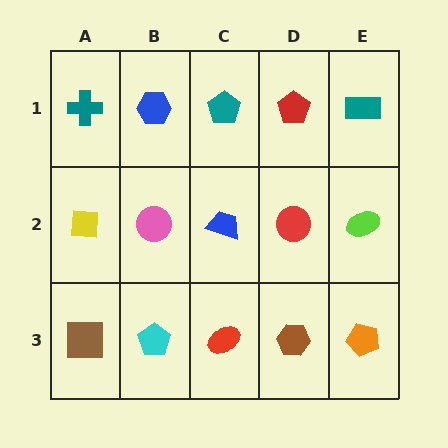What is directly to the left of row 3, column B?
A brown square.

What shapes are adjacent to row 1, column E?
A lime ellipse (row 2, column E), a red pentagon (row 1, column D).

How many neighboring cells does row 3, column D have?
3.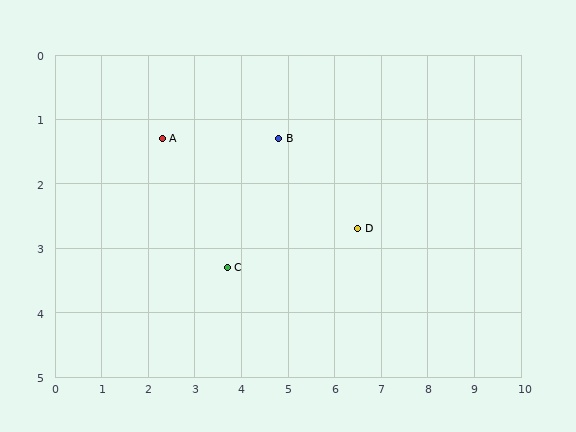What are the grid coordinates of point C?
Point C is at approximately (3.7, 3.3).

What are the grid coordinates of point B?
Point B is at approximately (4.8, 1.3).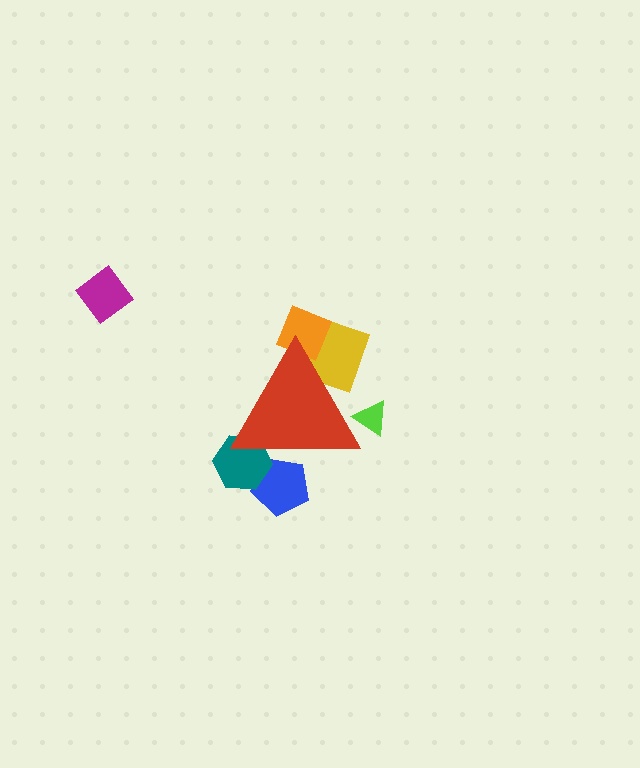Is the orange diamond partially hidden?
Yes, the orange diamond is partially hidden behind the red triangle.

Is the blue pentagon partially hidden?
Yes, the blue pentagon is partially hidden behind the red triangle.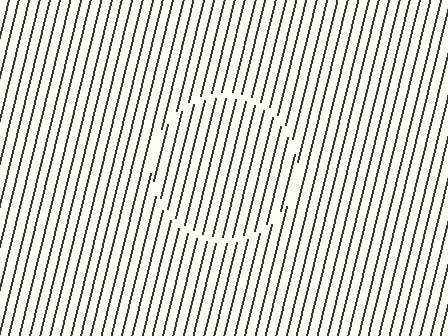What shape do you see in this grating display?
An illusory circle. The interior of the shape contains the same grating, shifted by half a period — the contour is defined by the phase discontinuity where line-ends from the inner and outer gratings abut.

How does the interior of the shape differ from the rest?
The interior of the shape contains the same grating, shifted by half a period — the contour is defined by the phase discontinuity where line-ends from the inner and outer gratings abut.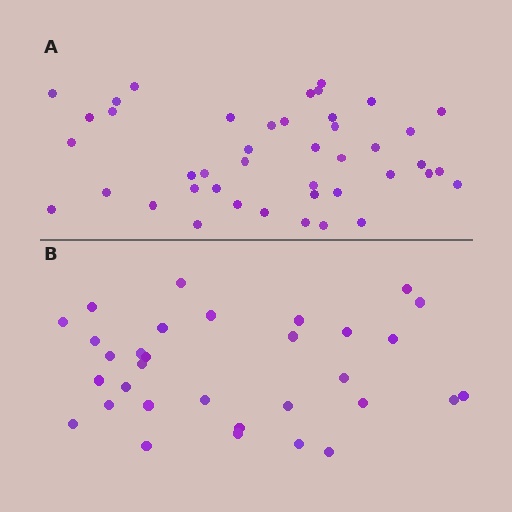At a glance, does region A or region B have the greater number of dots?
Region A (the top region) has more dots.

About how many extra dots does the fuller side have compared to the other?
Region A has roughly 12 or so more dots than region B.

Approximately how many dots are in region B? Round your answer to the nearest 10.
About 30 dots. (The exact count is 32, which rounds to 30.)